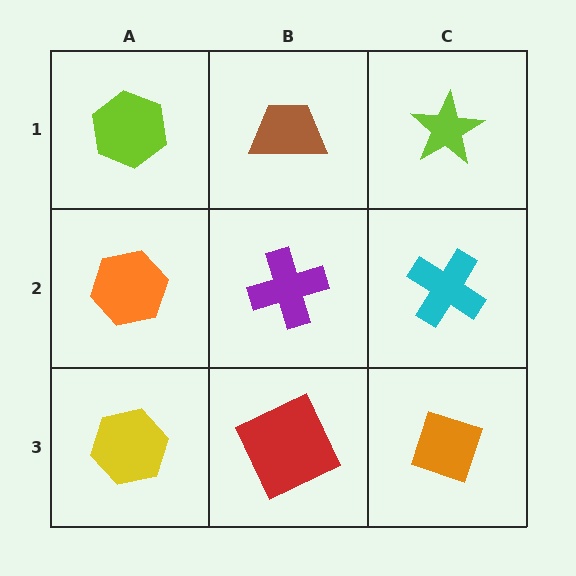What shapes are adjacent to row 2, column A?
A lime hexagon (row 1, column A), a yellow hexagon (row 3, column A), a purple cross (row 2, column B).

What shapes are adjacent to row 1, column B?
A purple cross (row 2, column B), a lime hexagon (row 1, column A), a lime star (row 1, column C).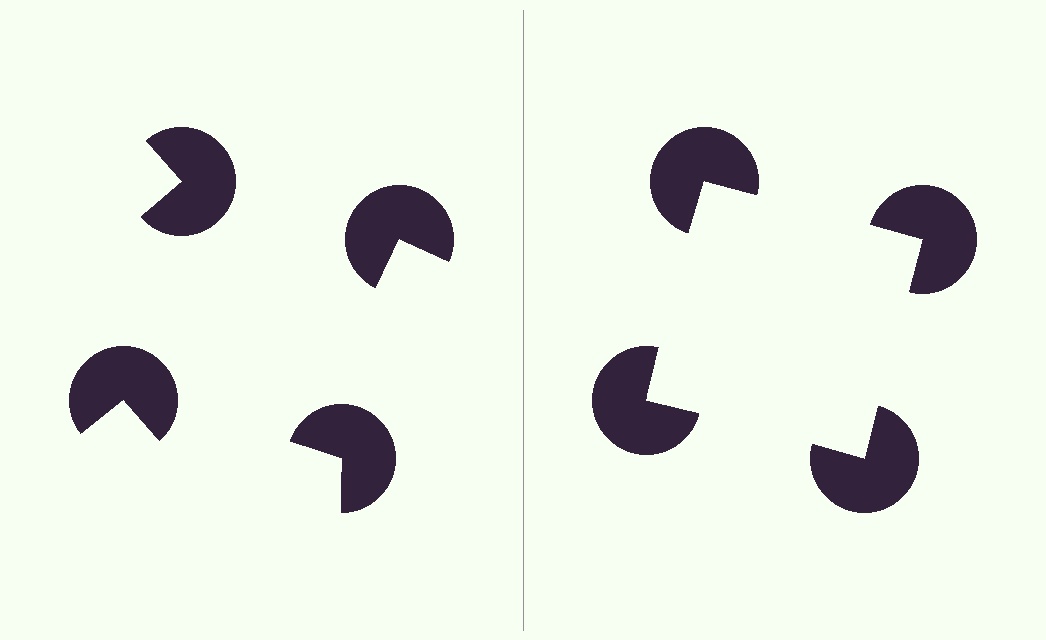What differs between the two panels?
The pac-man discs are positioned identically on both sides; only the wedge orientations differ. On the right they align to a square; on the left they are misaligned.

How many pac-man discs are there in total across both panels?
8 — 4 on each side.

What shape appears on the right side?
An illusory square.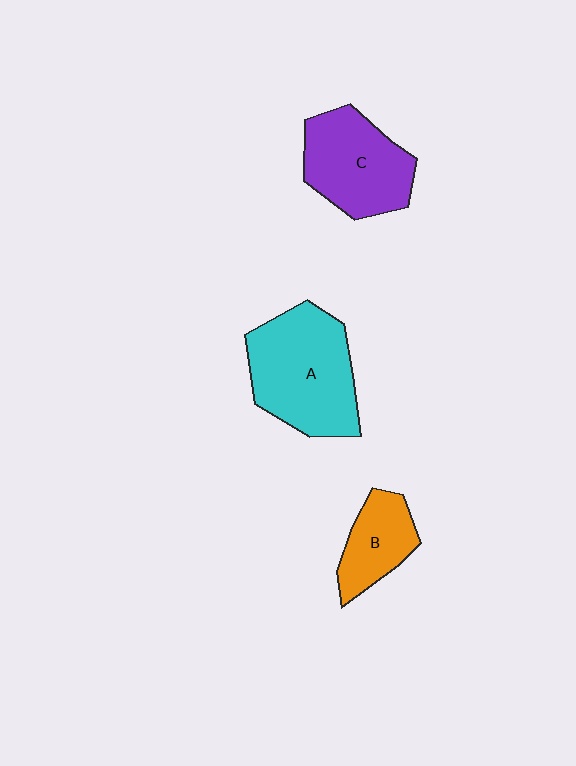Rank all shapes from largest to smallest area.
From largest to smallest: A (cyan), C (purple), B (orange).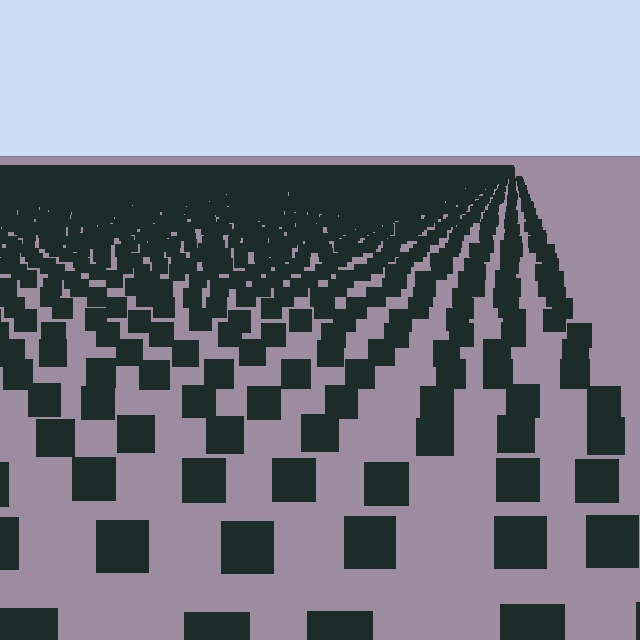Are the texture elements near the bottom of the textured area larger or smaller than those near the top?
Larger. Near the bottom, elements are closer to the viewer and appear at a bigger on-screen size.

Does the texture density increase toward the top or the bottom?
Density increases toward the top.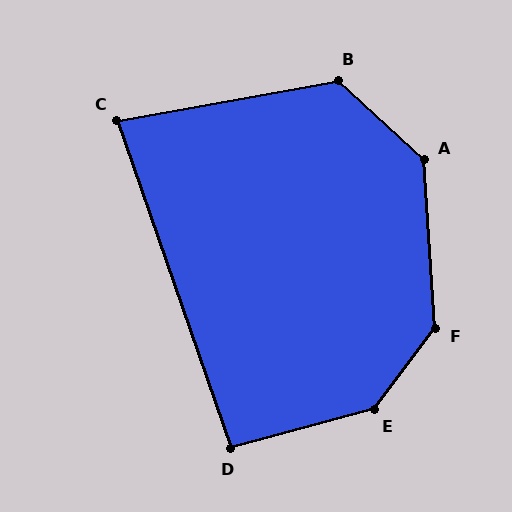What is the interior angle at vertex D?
Approximately 94 degrees (approximately right).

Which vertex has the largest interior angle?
E, at approximately 142 degrees.